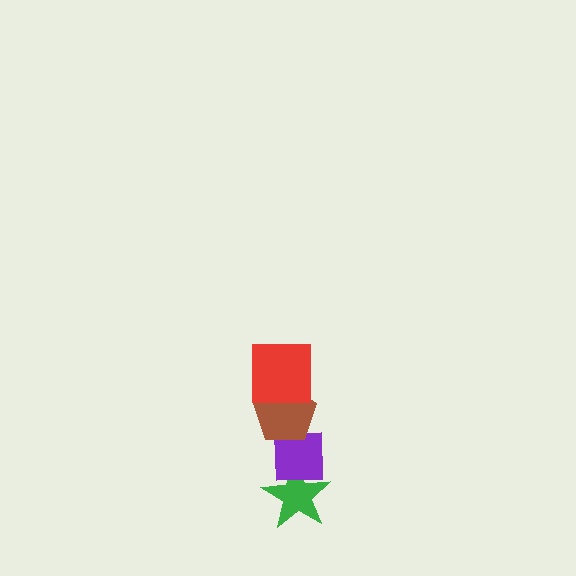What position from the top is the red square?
The red square is 1st from the top.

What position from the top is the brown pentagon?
The brown pentagon is 2nd from the top.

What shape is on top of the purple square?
The brown pentagon is on top of the purple square.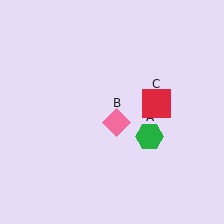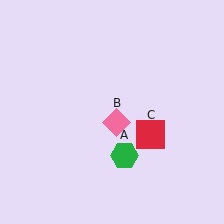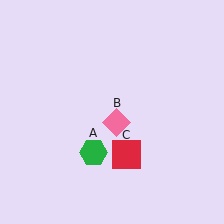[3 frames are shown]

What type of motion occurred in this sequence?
The green hexagon (object A), red square (object C) rotated clockwise around the center of the scene.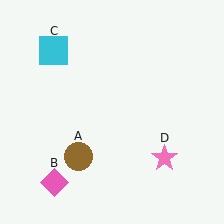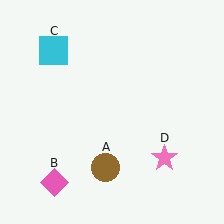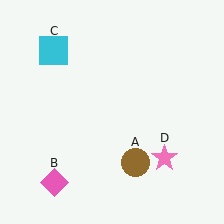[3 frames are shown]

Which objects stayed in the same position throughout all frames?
Pink diamond (object B) and cyan square (object C) and pink star (object D) remained stationary.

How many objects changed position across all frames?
1 object changed position: brown circle (object A).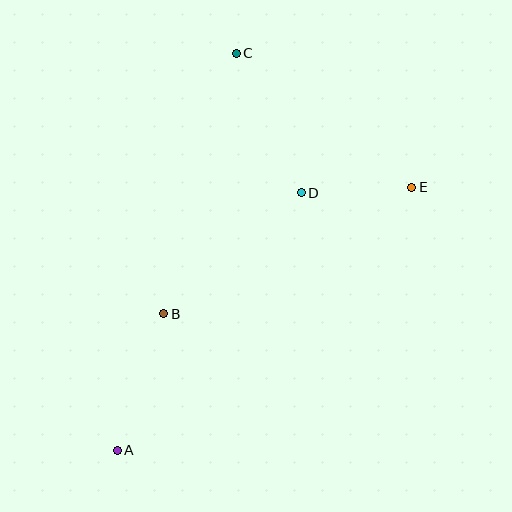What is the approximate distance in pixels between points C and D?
The distance between C and D is approximately 154 pixels.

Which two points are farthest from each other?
Points A and C are farthest from each other.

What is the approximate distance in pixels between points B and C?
The distance between B and C is approximately 270 pixels.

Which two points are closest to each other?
Points D and E are closest to each other.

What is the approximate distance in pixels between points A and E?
The distance between A and E is approximately 395 pixels.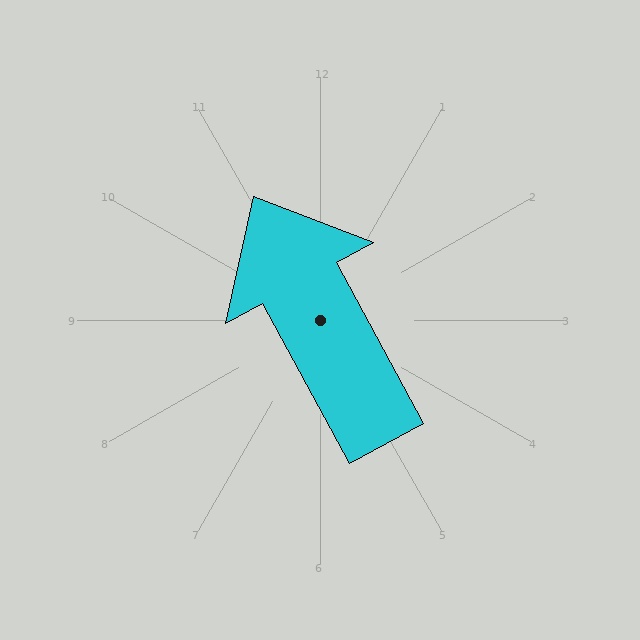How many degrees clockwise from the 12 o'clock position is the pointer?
Approximately 332 degrees.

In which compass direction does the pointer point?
Northwest.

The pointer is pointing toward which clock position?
Roughly 11 o'clock.